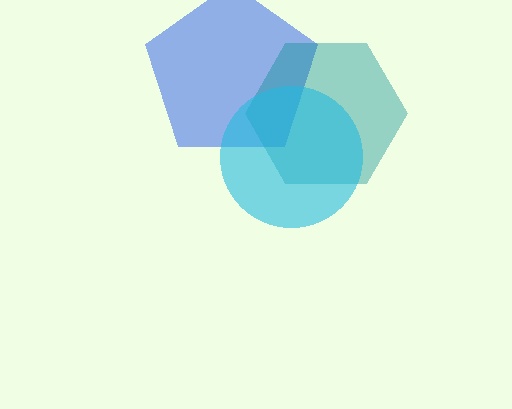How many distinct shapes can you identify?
There are 3 distinct shapes: a blue pentagon, a teal hexagon, a cyan circle.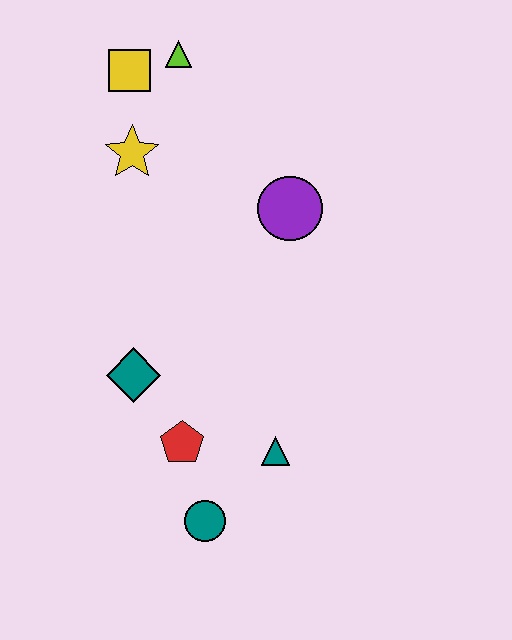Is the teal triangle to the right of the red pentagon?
Yes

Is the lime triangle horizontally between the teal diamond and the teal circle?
Yes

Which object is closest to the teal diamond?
The red pentagon is closest to the teal diamond.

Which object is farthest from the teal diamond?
The lime triangle is farthest from the teal diamond.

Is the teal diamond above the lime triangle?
No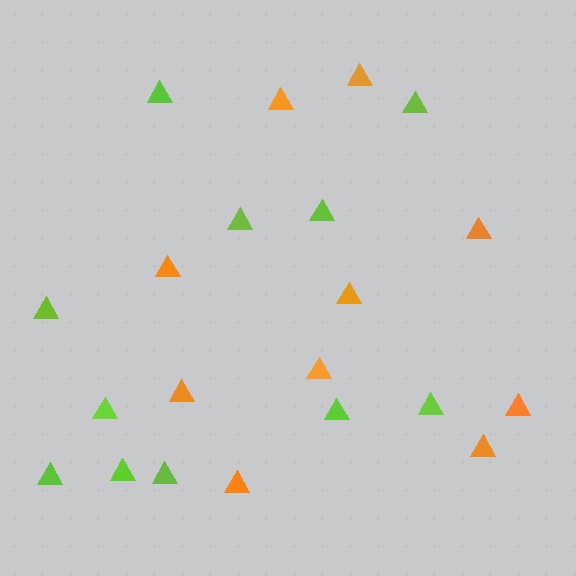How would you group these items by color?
There are 2 groups: one group of lime triangles (11) and one group of orange triangles (10).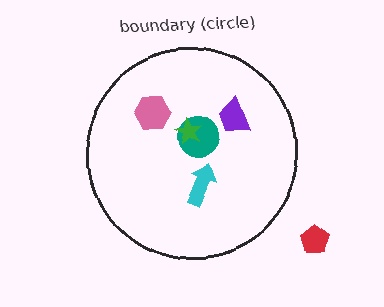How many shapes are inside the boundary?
5 inside, 1 outside.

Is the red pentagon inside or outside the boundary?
Outside.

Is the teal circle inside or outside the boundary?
Inside.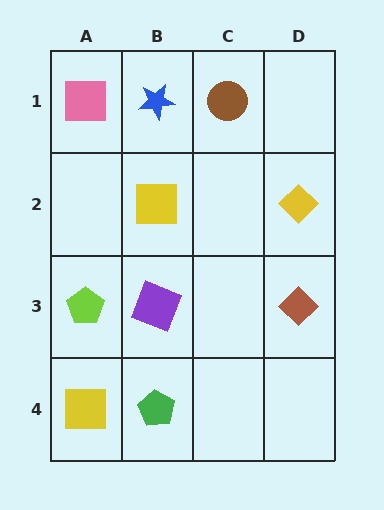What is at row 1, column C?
A brown circle.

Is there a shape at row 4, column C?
No, that cell is empty.